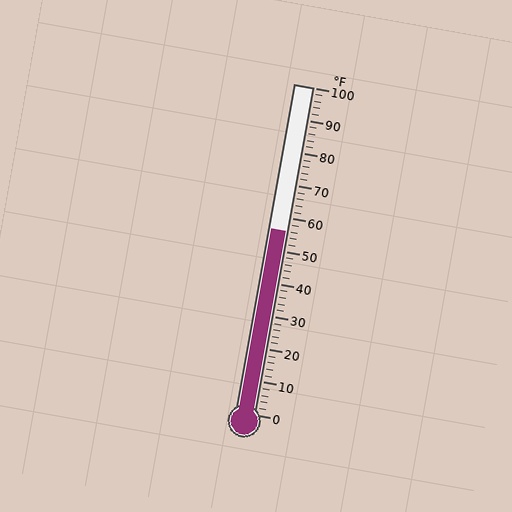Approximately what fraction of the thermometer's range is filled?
The thermometer is filled to approximately 55% of its range.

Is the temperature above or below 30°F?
The temperature is above 30°F.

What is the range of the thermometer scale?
The thermometer scale ranges from 0°F to 100°F.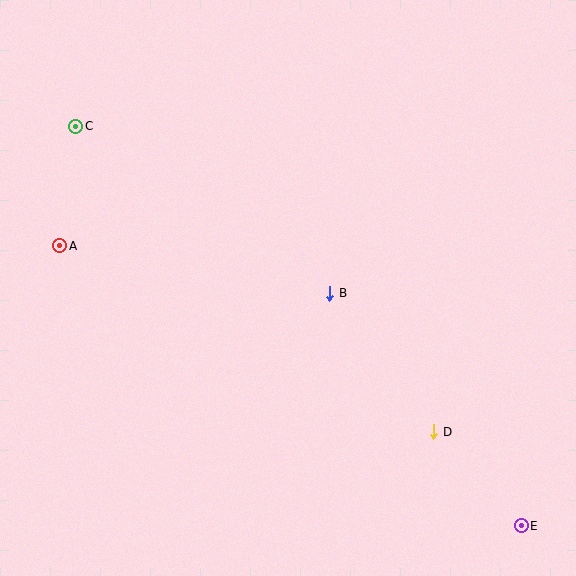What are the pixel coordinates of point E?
Point E is at (521, 526).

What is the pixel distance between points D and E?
The distance between D and E is 128 pixels.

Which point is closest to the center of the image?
Point B at (330, 293) is closest to the center.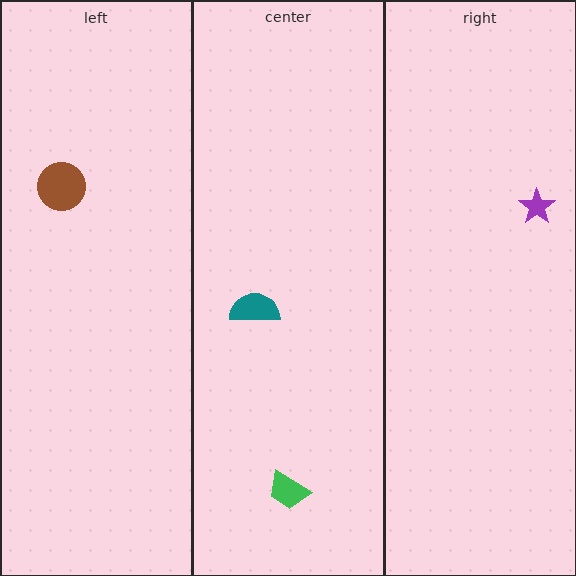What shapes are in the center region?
The green trapezoid, the teal semicircle.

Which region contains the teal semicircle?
The center region.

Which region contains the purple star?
The right region.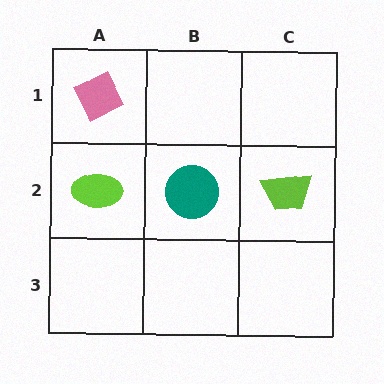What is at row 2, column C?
A lime trapezoid.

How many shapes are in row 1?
1 shape.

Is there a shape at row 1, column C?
No, that cell is empty.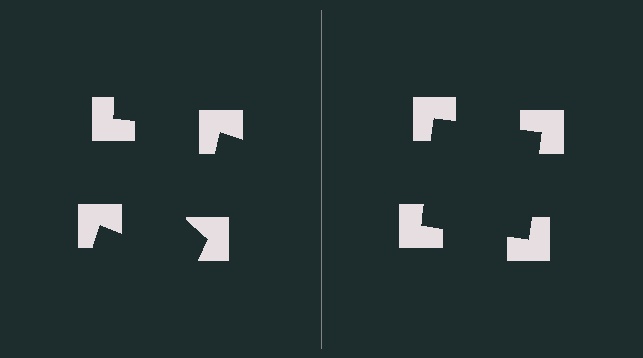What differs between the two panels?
The notched squares are positioned identically on both sides; only the wedge orientations differ. On the right they align to a square; on the left they are misaligned.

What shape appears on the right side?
An illusory square.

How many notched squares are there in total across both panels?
8 — 4 on each side.